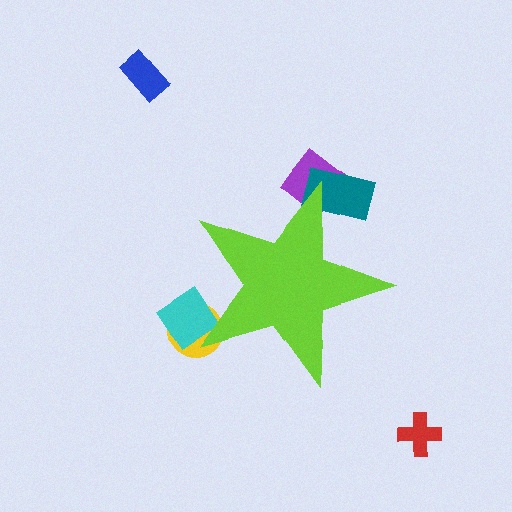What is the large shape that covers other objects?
A lime star.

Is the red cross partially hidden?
No, the red cross is fully visible.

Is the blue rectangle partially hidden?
No, the blue rectangle is fully visible.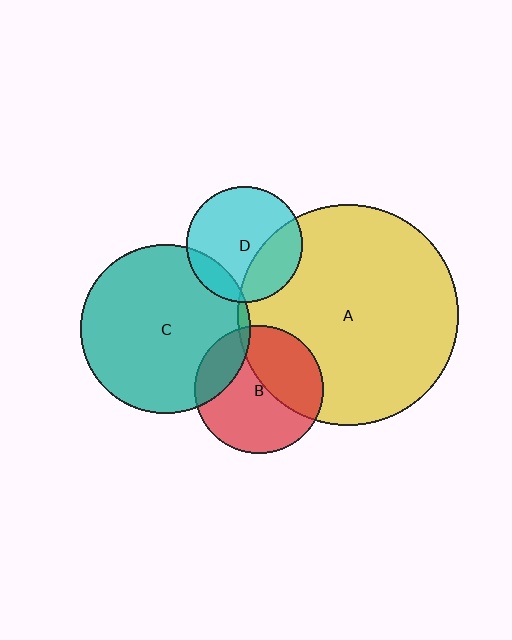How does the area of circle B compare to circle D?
Approximately 1.2 times.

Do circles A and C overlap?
Yes.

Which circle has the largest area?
Circle A (yellow).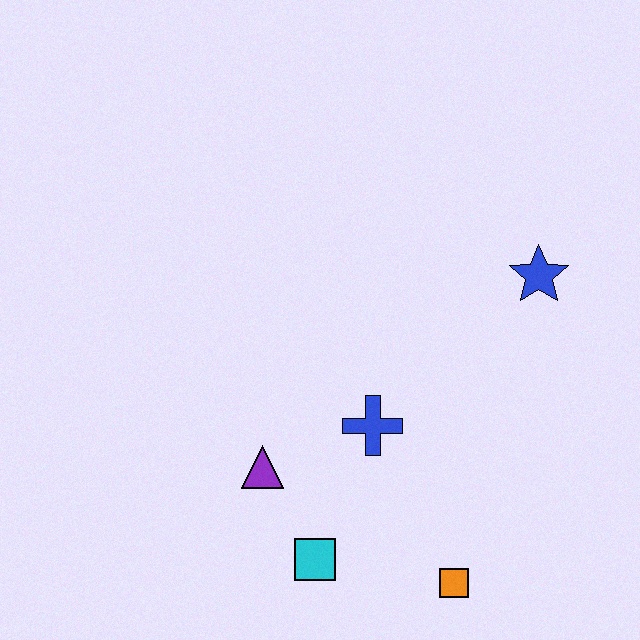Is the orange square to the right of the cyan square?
Yes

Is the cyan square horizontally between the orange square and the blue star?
No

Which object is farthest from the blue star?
The cyan square is farthest from the blue star.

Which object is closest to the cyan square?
The purple triangle is closest to the cyan square.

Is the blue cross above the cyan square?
Yes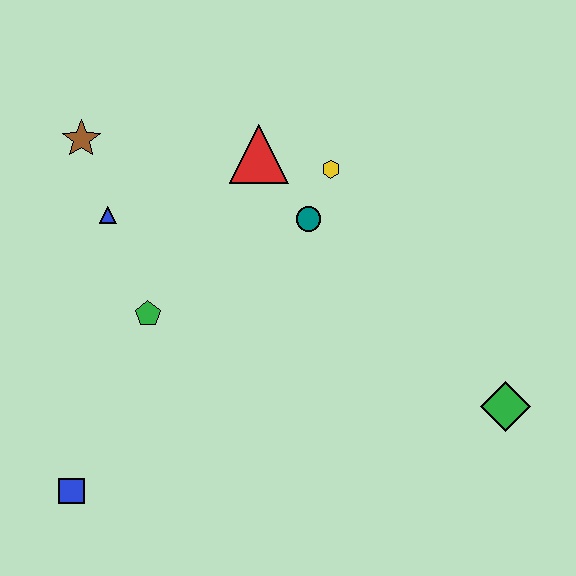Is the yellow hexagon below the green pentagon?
No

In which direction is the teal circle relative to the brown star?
The teal circle is to the right of the brown star.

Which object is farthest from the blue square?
The green diamond is farthest from the blue square.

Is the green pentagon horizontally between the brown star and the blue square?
No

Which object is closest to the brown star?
The blue triangle is closest to the brown star.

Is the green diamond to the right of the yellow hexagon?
Yes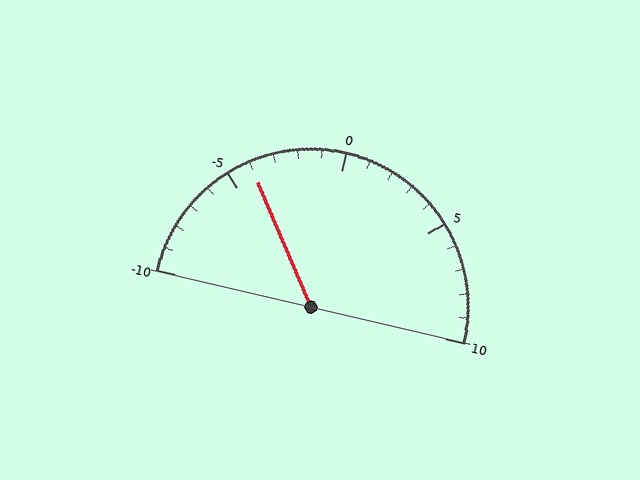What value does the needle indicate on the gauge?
The needle indicates approximately -4.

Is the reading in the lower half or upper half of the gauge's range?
The reading is in the lower half of the range (-10 to 10).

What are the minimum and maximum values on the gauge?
The gauge ranges from -10 to 10.